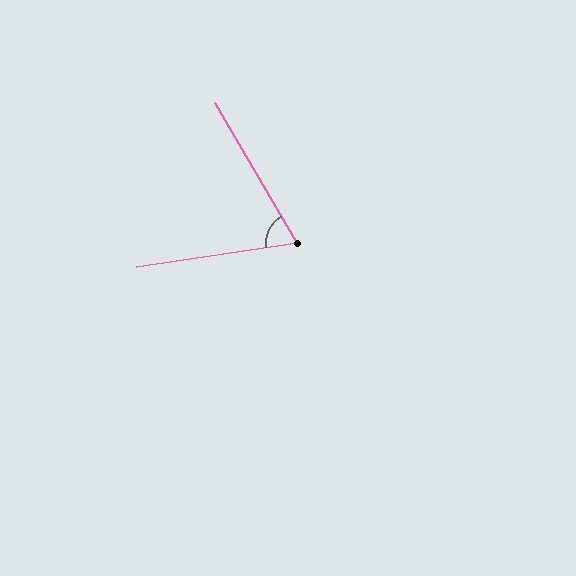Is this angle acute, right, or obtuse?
It is acute.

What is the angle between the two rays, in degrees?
Approximately 68 degrees.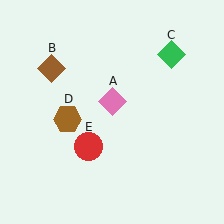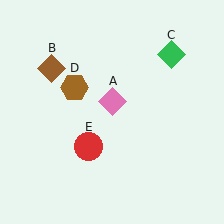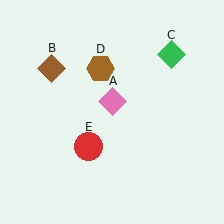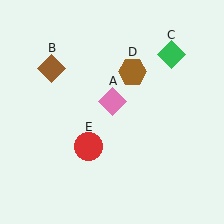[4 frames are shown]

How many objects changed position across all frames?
1 object changed position: brown hexagon (object D).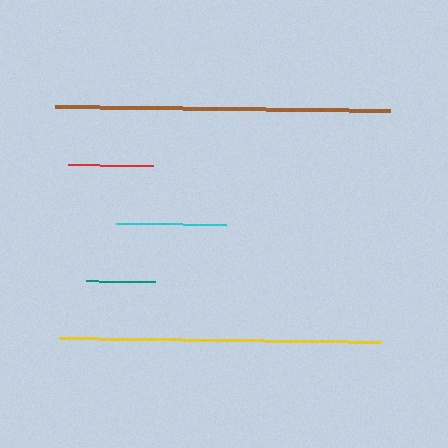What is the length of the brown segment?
The brown segment is approximately 335 pixels long.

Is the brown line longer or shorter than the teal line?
The brown line is longer than the teal line.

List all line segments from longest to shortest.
From longest to shortest: brown, yellow, cyan, red, teal.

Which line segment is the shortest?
The teal line is the shortest at approximately 69 pixels.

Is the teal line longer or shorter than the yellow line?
The yellow line is longer than the teal line.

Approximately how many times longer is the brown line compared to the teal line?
The brown line is approximately 4.9 times the length of the teal line.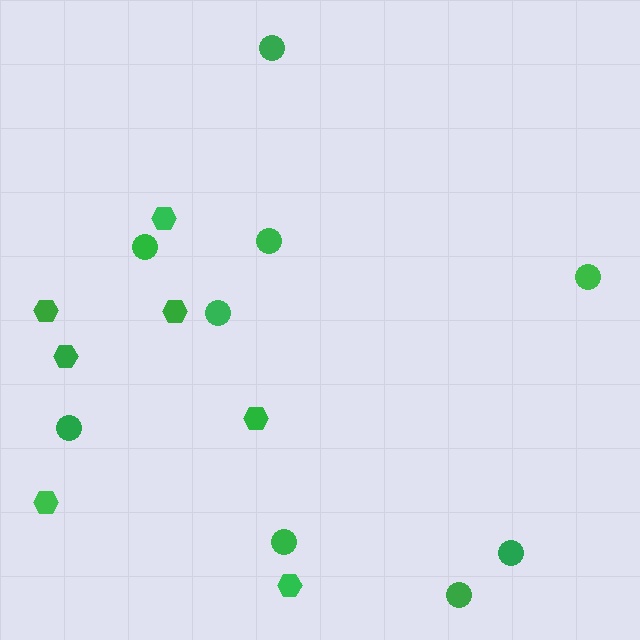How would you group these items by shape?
There are 2 groups: one group of circles (9) and one group of hexagons (7).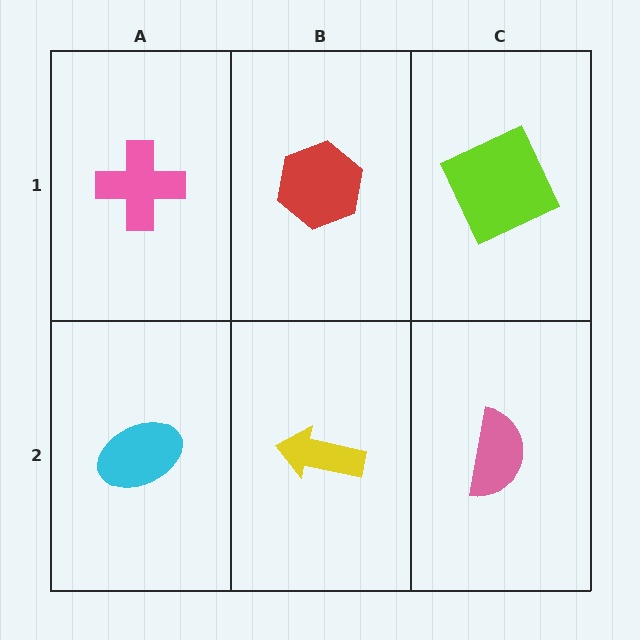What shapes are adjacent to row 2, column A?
A pink cross (row 1, column A), a yellow arrow (row 2, column B).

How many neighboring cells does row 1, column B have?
3.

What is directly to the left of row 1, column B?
A pink cross.